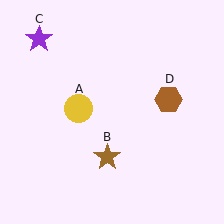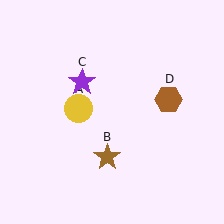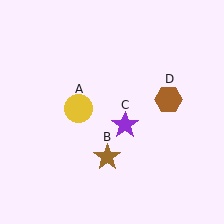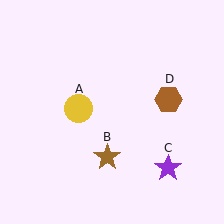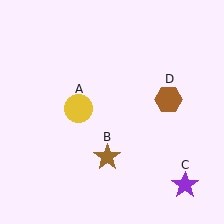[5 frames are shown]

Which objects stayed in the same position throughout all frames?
Yellow circle (object A) and brown star (object B) and brown hexagon (object D) remained stationary.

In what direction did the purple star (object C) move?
The purple star (object C) moved down and to the right.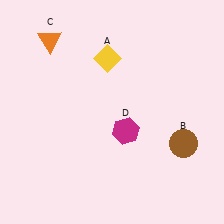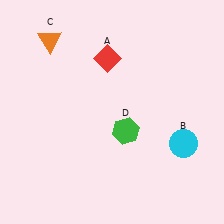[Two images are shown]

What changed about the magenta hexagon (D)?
In Image 1, D is magenta. In Image 2, it changed to green.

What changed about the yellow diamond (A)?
In Image 1, A is yellow. In Image 2, it changed to red.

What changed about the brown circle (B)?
In Image 1, B is brown. In Image 2, it changed to cyan.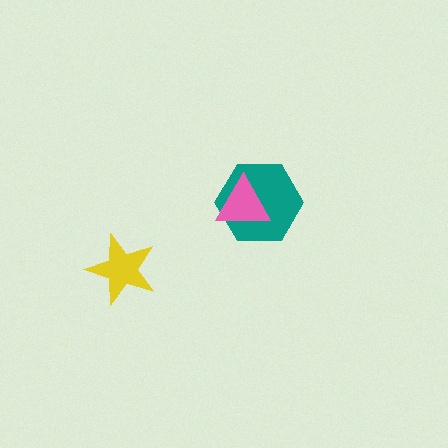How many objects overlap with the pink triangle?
1 object overlaps with the pink triangle.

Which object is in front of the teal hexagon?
The pink triangle is in front of the teal hexagon.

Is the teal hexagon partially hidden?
Yes, it is partially covered by another shape.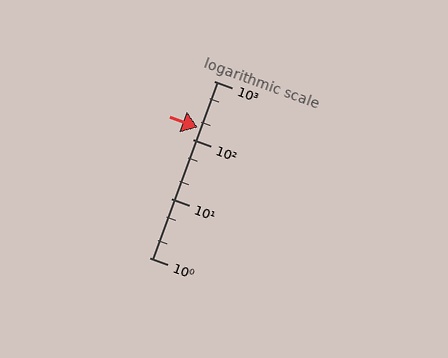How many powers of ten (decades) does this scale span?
The scale spans 3 decades, from 1 to 1000.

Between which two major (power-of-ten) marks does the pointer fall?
The pointer is between 100 and 1000.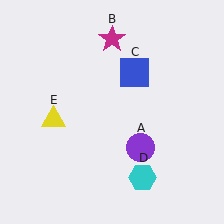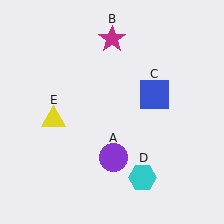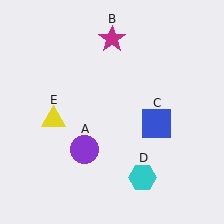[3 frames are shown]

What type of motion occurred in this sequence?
The purple circle (object A), blue square (object C) rotated clockwise around the center of the scene.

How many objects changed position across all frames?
2 objects changed position: purple circle (object A), blue square (object C).